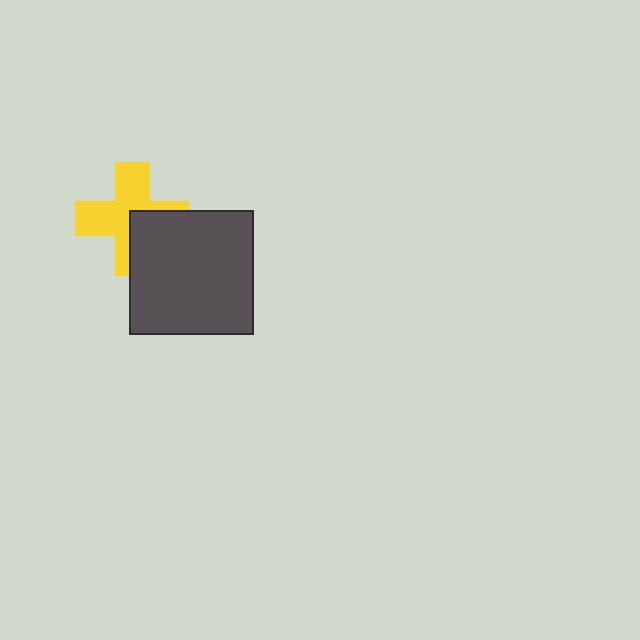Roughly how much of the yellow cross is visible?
About half of it is visible (roughly 64%).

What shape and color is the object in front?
The object in front is a dark gray square.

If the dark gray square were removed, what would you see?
You would see the complete yellow cross.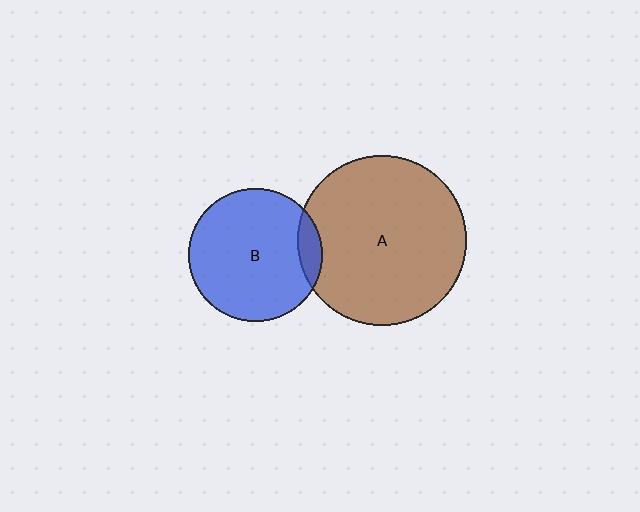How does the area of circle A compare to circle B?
Approximately 1.6 times.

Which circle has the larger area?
Circle A (brown).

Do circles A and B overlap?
Yes.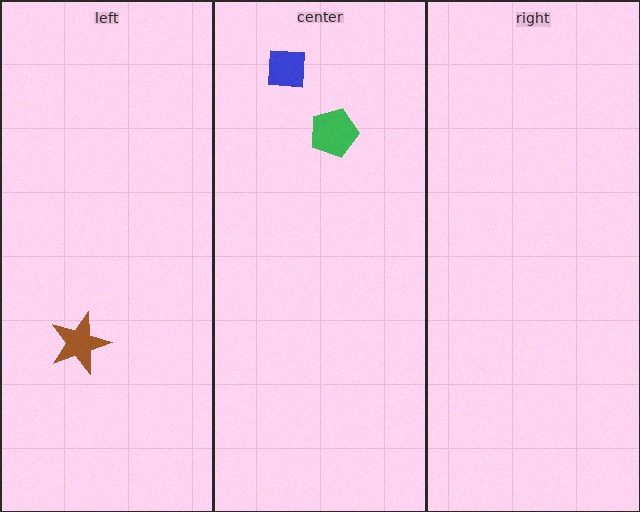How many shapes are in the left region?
1.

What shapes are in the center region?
The blue square, the green pentagon.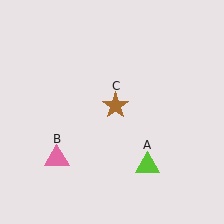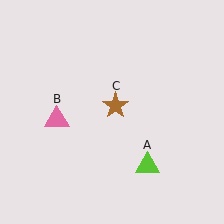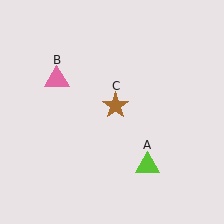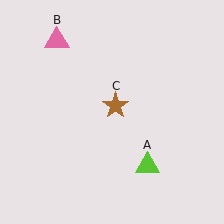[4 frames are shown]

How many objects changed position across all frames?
1 object changed position: pink triangle (object B).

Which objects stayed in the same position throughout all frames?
Lime triangle (object A) and brown star (object C) remained stationary.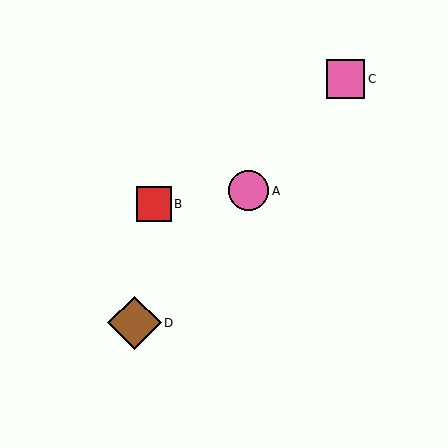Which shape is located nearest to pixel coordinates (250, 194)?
The pink circle (labeled A) at (248, 191) is nearest to that location.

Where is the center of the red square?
The center of the red square is at (154, 204).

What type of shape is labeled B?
Shape B is a red square.